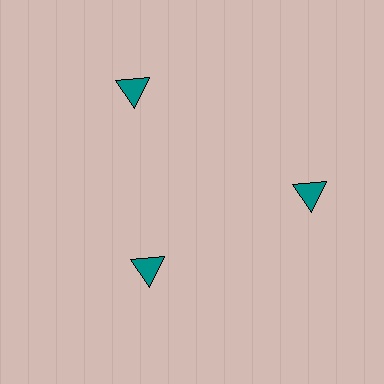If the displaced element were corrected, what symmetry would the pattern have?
It would have 3-fold rotational symmetry — the pattern would map onto itself every 120 degrees.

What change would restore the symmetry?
The symmetry would be restored by moving it outward, back onto the ring so that all 3 triangles sit at equal angles and equal distance from the center.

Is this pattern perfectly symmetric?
No. The 3 teal triangles are arranged in a ring, but one element near the 7 o'clock position is pulled inward toward the center, breaking the 3-fold rotational symmetry.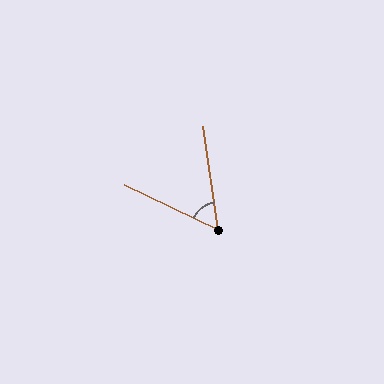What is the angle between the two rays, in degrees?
Approximately 56 degrees.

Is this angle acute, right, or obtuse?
It is acute.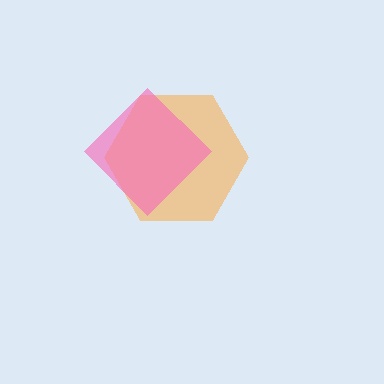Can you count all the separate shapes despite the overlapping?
Yes, there are 2 separate shapes.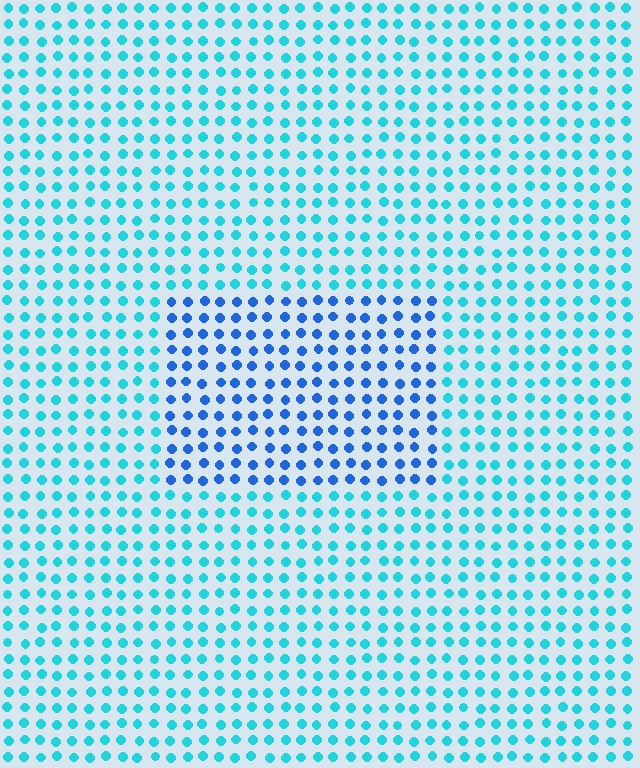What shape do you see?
I see a rectangle.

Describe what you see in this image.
The image is filled with small cyan elements in a uniform arrangement. A rectangle-shaped region is visible where the elements are tinted to a slightly different hue, forming a subtle color boundary.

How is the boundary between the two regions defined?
The boundary is defined purely by a slight shift in hue (about 35 degrees). Spacing, size, and orientation are identical on both sides.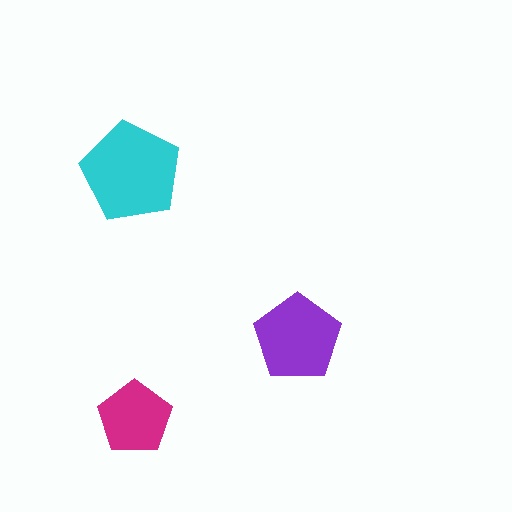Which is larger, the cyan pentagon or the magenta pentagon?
The cyan one.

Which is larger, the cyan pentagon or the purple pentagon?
The cyan one.